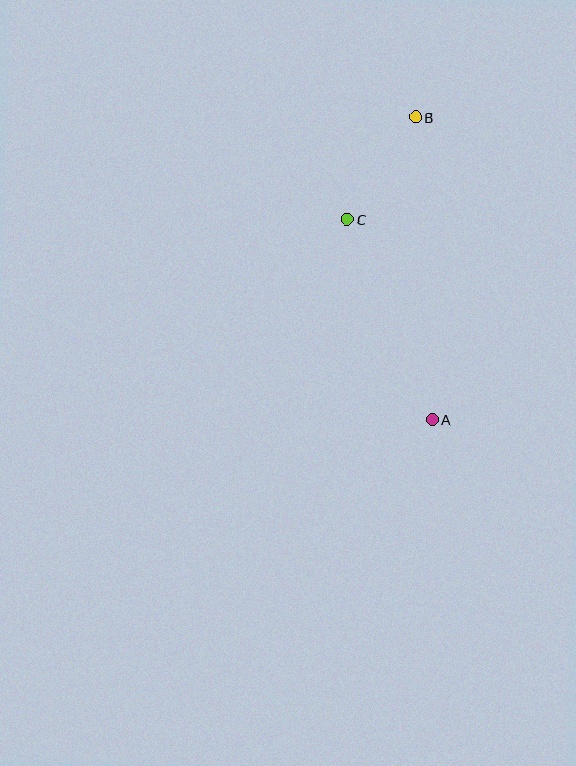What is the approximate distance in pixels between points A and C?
The distance between A and C is approximately 217 pixels.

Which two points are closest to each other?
Points B and C are closest to each other.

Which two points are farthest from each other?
Points A and B are farthest from each other.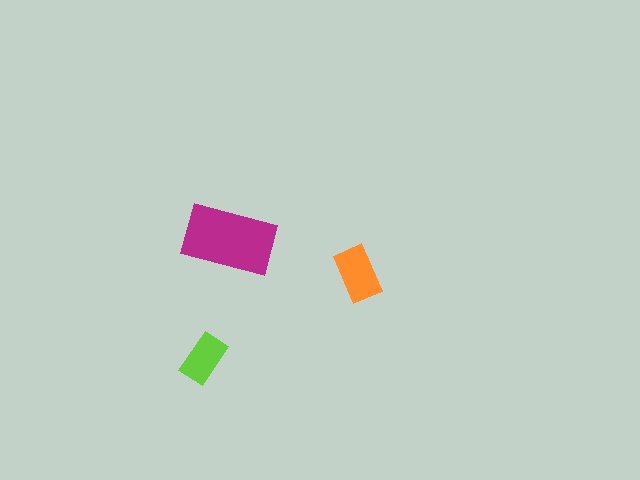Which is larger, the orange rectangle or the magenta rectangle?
The magenta one.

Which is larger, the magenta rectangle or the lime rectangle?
The magenta one.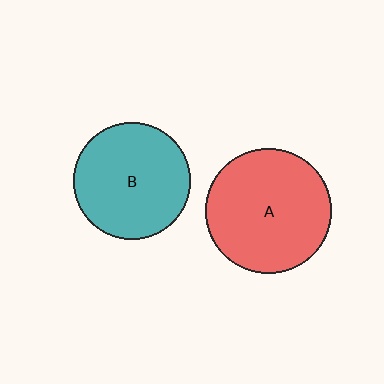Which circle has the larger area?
Circle A (red).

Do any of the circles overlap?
No, none of the circles overlap.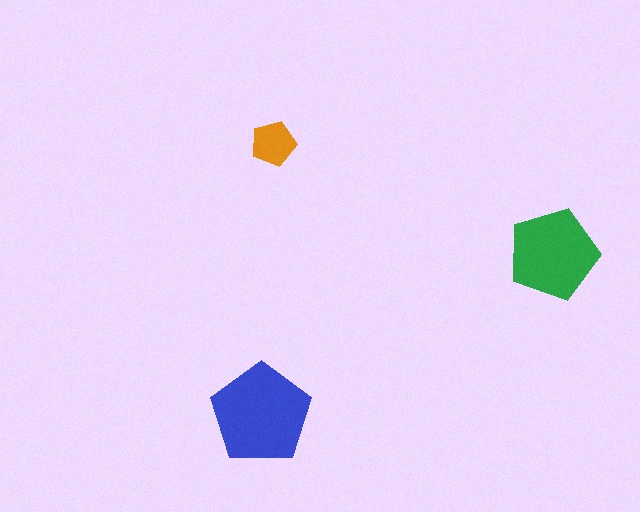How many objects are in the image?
There are 3 objects in the image.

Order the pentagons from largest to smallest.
the blue one, the green one, the orange one.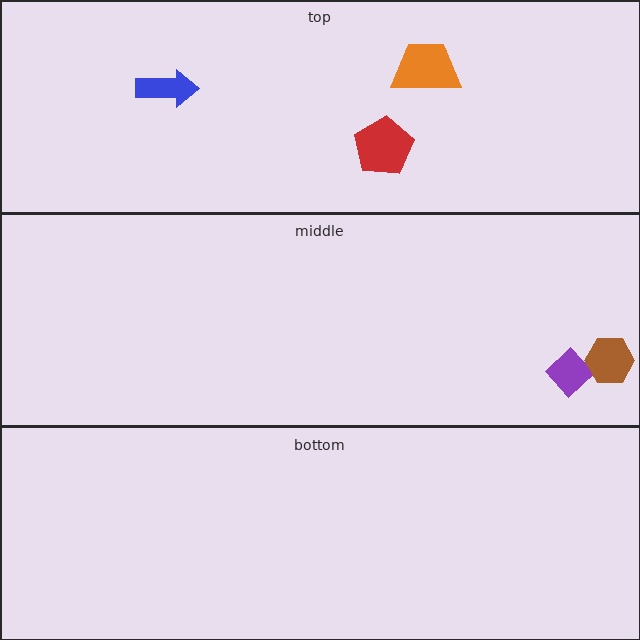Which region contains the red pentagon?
The top region.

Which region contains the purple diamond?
The middle region.